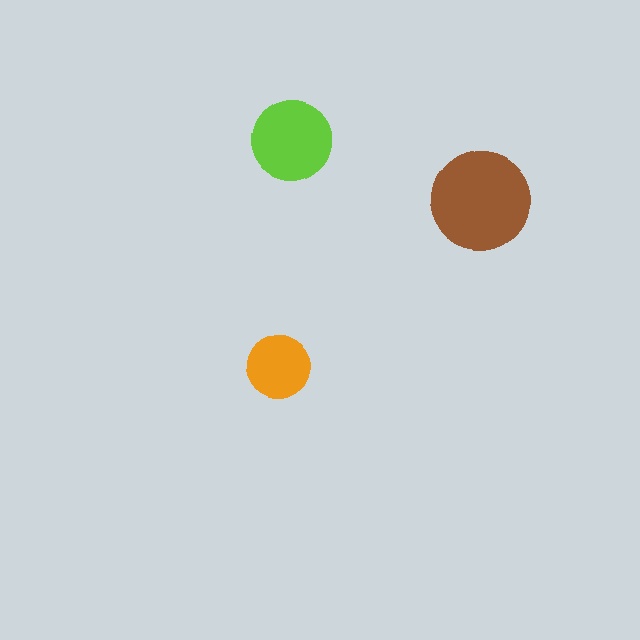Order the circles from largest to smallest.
the brown one, the lime one, the orange one.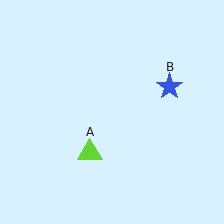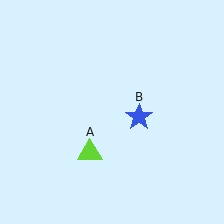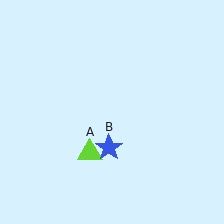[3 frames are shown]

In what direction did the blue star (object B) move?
The blue star (object B) moved down and to the left.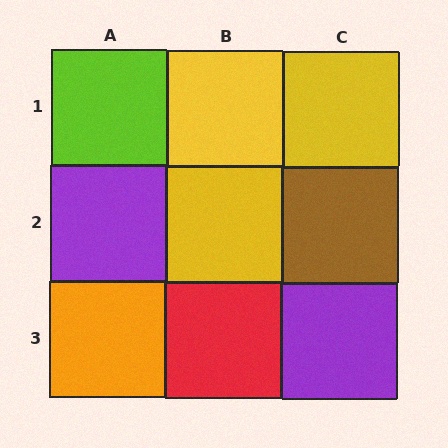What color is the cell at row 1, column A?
Lime.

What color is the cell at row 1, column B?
Yellow.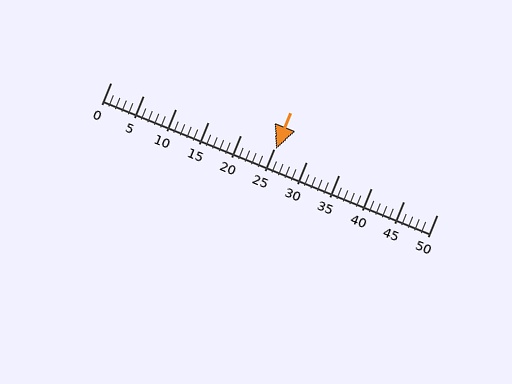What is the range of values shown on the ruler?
The ruler shows values from 0 to 50.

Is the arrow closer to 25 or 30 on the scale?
The arrow is closer to 25.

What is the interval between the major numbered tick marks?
The major tick marks are spaced 5 units apart.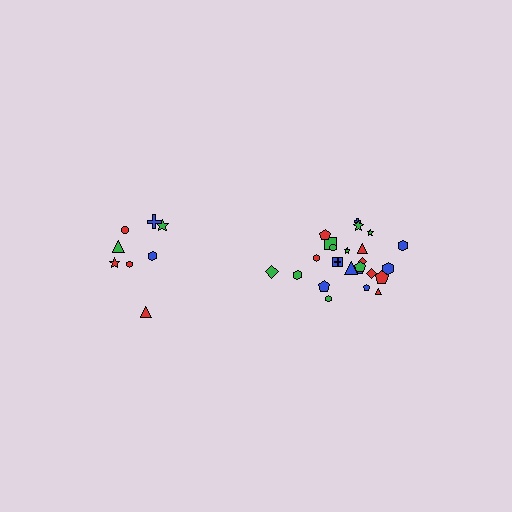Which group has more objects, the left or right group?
The right group.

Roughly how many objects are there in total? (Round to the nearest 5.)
Roughly 35 objects in total.